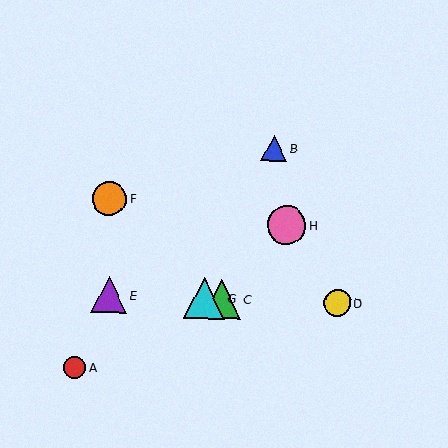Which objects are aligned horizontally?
Objects C, D, E, G are aligned horizontally.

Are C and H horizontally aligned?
No, C is at y≈299 and H is at y≈225.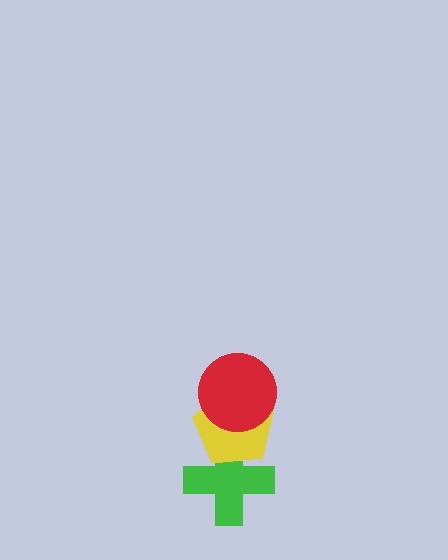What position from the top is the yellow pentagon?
The yellow pentagon is 2nd from the top.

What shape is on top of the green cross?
The yellow pentagon is on top of the green cross.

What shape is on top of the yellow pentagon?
The red circle is on top of the yellow pentagon.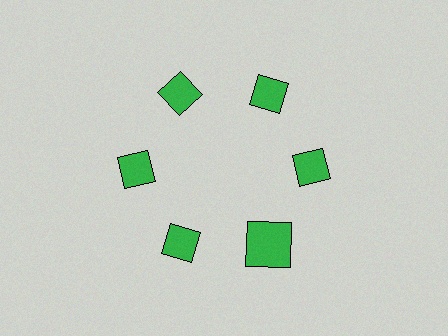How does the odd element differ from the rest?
It has a different shape: square instead of diamond.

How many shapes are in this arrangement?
There are 6 shapes arranged in a ring pattern.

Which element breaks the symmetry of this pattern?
The green square at roughly the 5 o'clock position breaks the symmetry. All other shapes are green diamonds.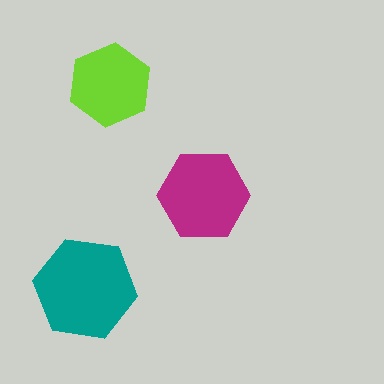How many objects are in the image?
There are 3 objects in the image.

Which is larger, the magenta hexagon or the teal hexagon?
The teal one.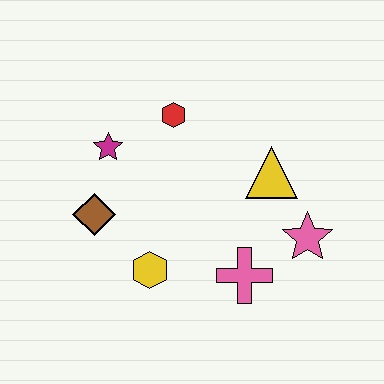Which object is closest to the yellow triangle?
The pink star is closest to the yellow triangle.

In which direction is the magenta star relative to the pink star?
The magenta star is to the left of the pink star.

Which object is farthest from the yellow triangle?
The brown diamond is farthest from the yellow triangle.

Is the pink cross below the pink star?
Yes